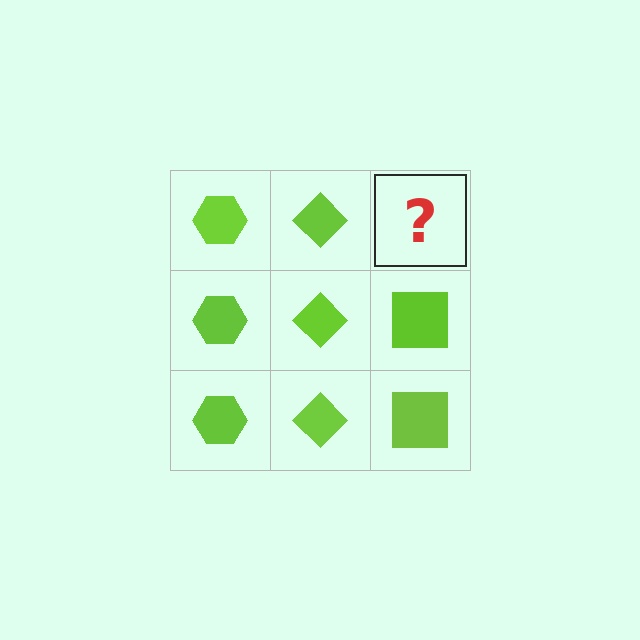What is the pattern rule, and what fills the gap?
The rule is that each column has a consistent shape. The gap should be filled with a lime square.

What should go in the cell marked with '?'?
The missing cell should contain a lime square.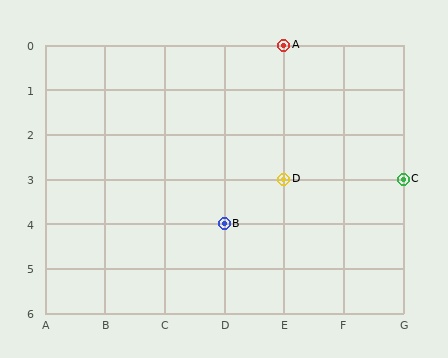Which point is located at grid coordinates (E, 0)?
Point A is at (E, 0).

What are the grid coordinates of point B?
Point B is at grid coordinates (D, 4).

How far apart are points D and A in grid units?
Points D and A are 3 rows apart.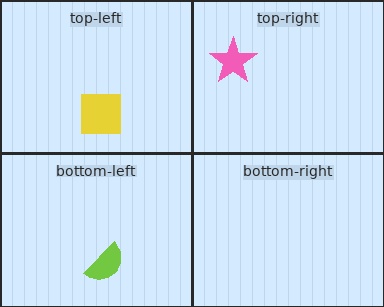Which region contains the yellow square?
The top-left region.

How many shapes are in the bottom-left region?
1.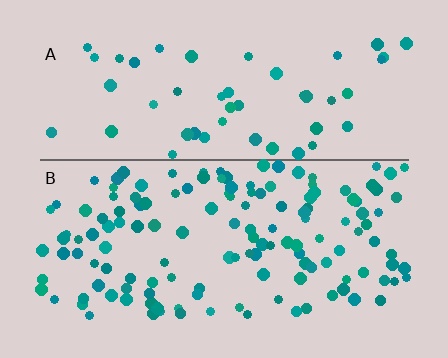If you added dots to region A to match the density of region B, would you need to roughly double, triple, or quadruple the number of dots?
Approximately triple.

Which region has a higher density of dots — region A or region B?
B (the bottom).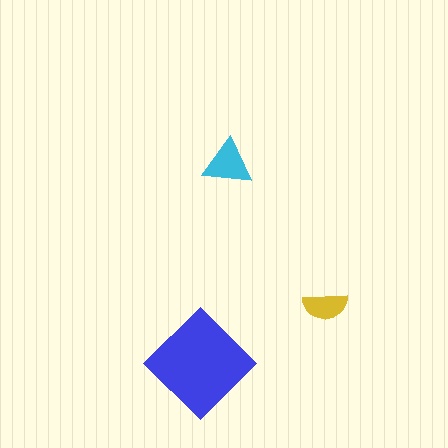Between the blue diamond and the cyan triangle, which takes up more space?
The blue diamond.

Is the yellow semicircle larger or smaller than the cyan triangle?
Smaller.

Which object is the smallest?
The yellow semicircle.